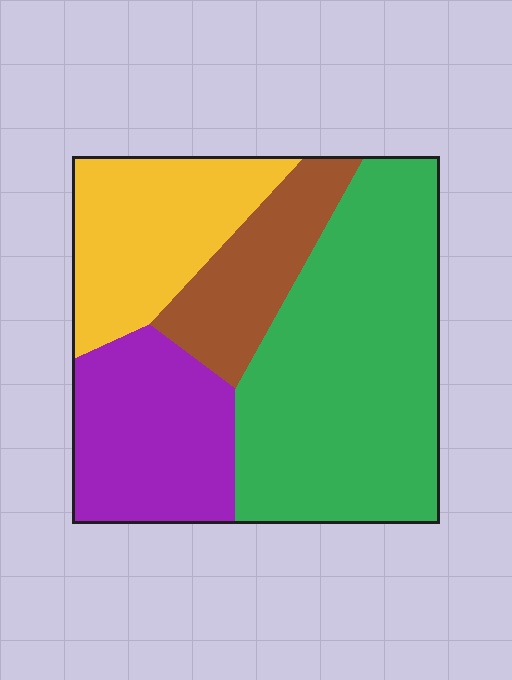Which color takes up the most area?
Green, at roughly 45%.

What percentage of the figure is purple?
Purple takes up less than a quarter of the figure.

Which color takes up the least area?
Brown, at roughly 15%.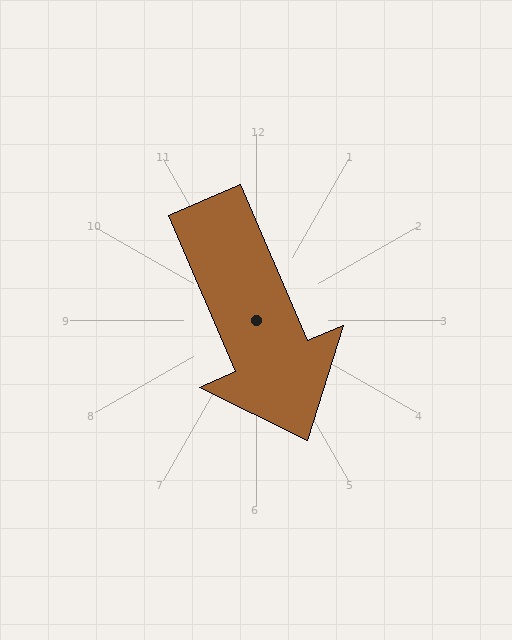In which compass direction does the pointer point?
Southeast.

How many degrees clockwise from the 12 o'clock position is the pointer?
Approximately 157 degrees.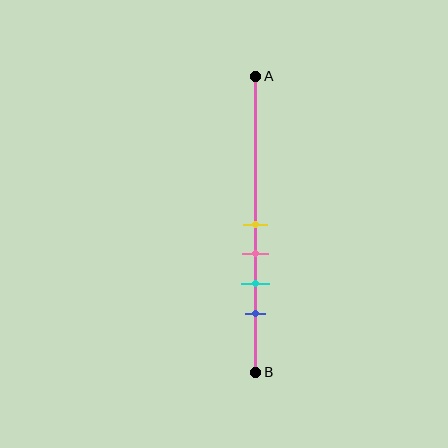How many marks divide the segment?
There are 4 marks dividing the segment.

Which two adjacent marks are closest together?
The yellow and pink marks are the closest adjacent pair.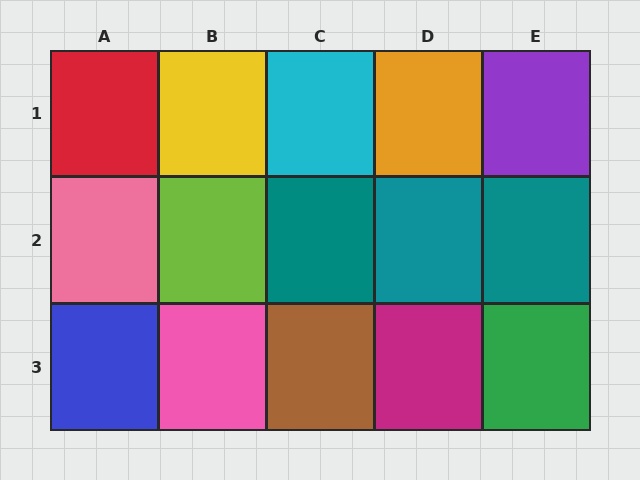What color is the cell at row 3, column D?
Magenta.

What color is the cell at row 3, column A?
Blue.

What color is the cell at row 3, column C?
Brown.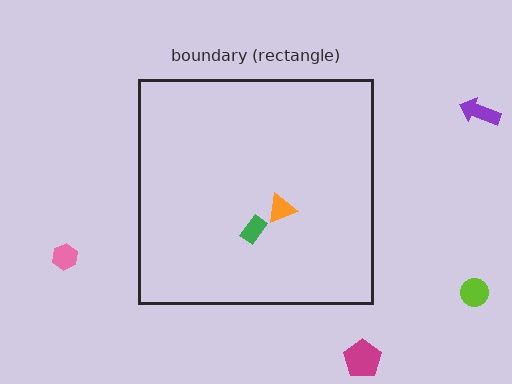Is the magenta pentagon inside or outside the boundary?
Outside.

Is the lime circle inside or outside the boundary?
Outside.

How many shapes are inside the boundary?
2 inside, 4 outside.